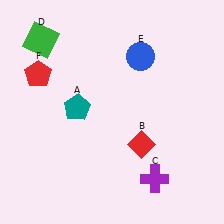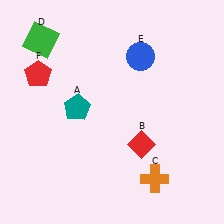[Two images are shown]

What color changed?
The cross (C) changed from purple in Image 1 to orange in Image 2.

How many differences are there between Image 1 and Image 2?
There is 1 difference between the two images.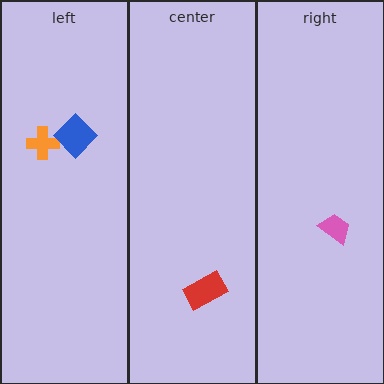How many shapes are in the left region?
2.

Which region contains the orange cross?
The left region.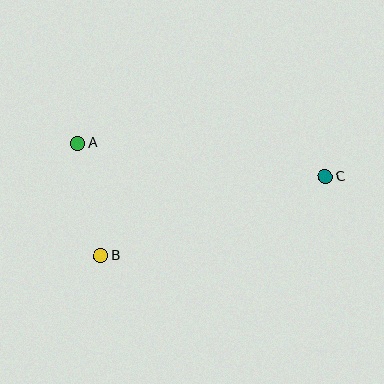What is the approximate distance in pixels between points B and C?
The distance between B and C is approximately 238 pixels.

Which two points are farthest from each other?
Points A and C are farthest from each other.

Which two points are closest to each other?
Points A and B are closest to each other.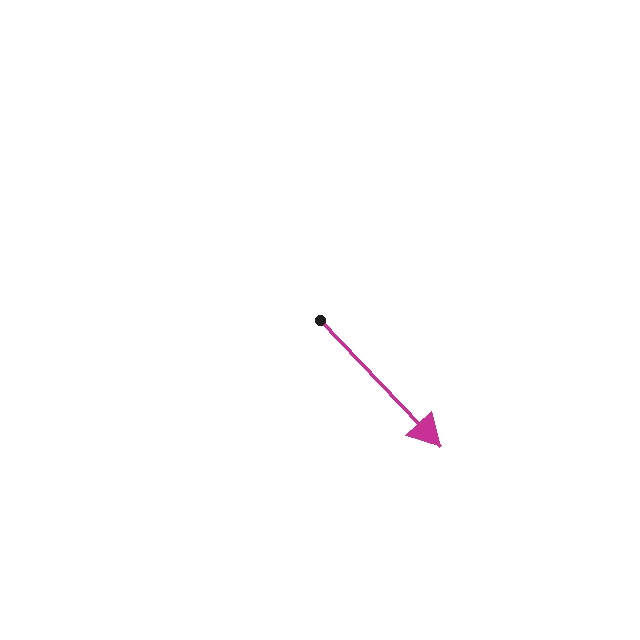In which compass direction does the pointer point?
Southeast.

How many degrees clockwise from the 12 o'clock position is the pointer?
Approximately 136 degrees.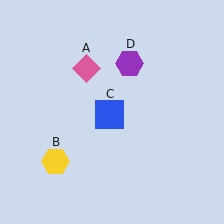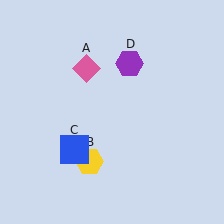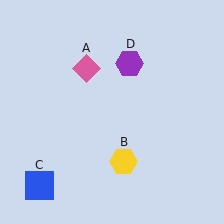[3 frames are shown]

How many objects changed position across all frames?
2 objects changed position: yellow hexagon (object B), blue square (object C).